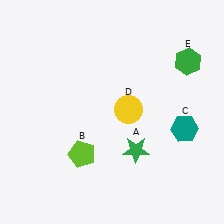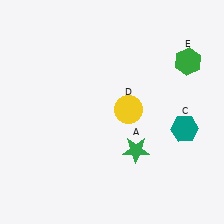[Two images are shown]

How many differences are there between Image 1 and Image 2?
There is 1 difference between the two images.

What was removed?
The lime pentagon (B) was removed in Image 2.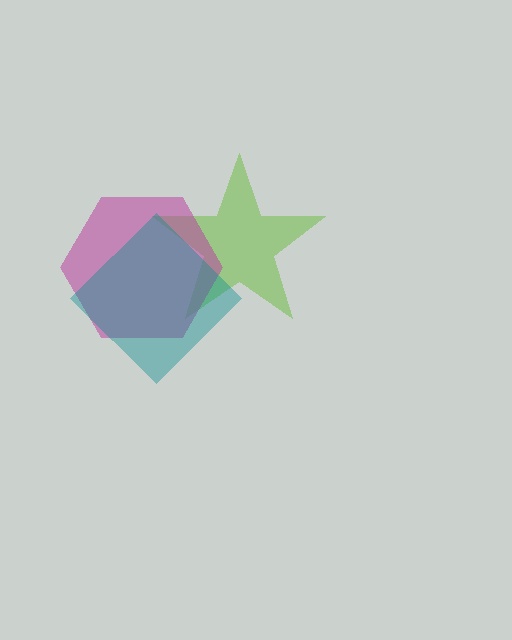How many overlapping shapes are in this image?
There are 3 overlapping shapes in the image.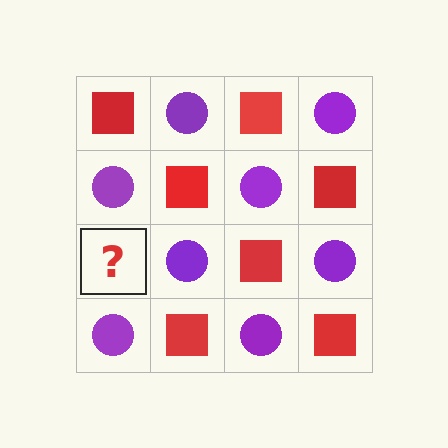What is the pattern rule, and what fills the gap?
The rule is that it alternates red square and purple circle in a checkerboard pattern. The gap should be filled with a red square.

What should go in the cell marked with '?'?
The missing cell should contain a red square.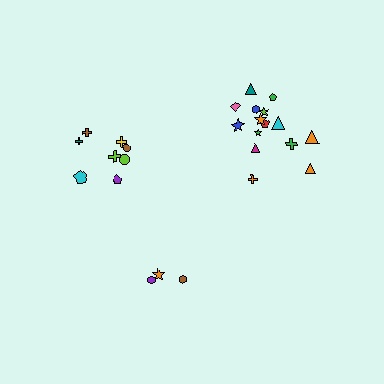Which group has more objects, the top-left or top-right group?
The top-right group.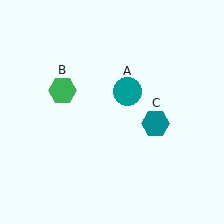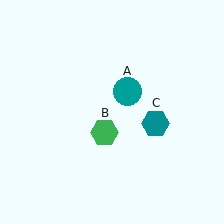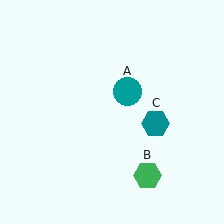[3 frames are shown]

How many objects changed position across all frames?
1 object changed position: green hexagon (object B).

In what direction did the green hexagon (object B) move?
The green hexagon (object B) moved down and to the right.